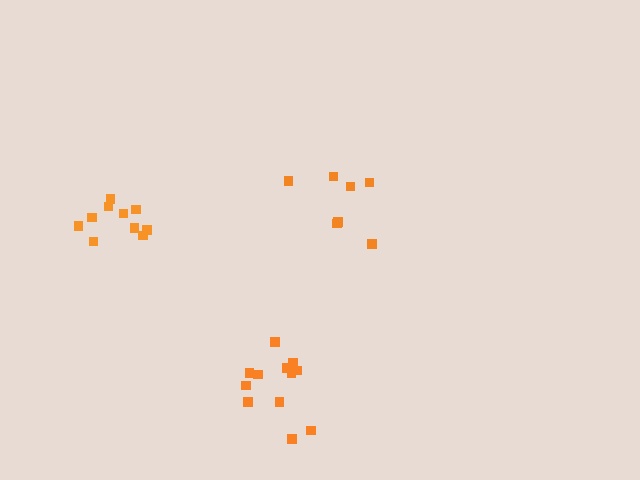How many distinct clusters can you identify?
There are 3 distinct clusters.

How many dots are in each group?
Group 1: 7 dots, Group 2: 10 dots, Group 3: 12 dots (29 total).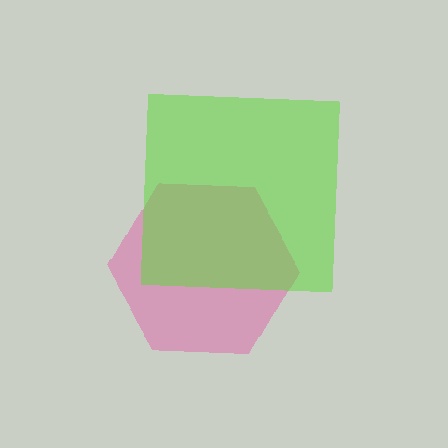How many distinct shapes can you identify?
There are 2 distinct shapes: a pink hexagon, a lime square.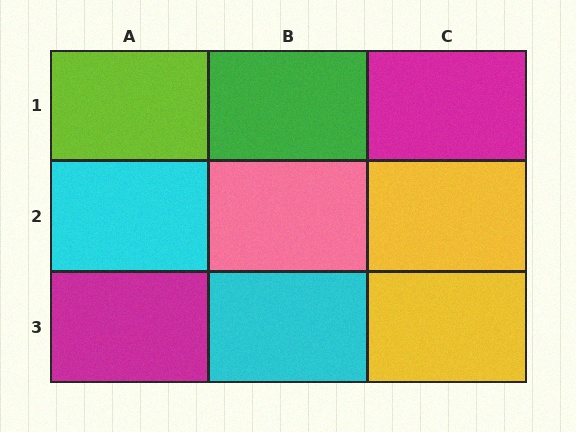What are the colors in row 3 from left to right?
Magenta, cyan, yellow.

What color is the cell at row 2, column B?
Pink.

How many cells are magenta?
2 cells are magenta.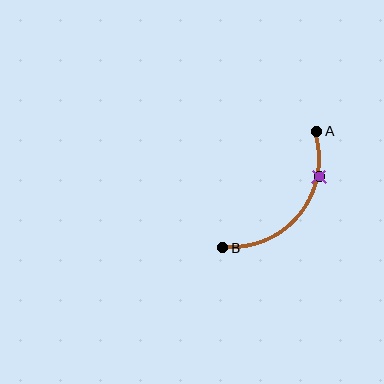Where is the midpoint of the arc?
The arc midpoint is the point on the curve farthest from the straight line joining A and B. It sits below and to the right of that line.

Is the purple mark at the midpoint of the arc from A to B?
No. The purple mark lies on the arc but is closer to endpoint A. The arc midpoint would be at the point on the curve equidistant along the arc from both A and B.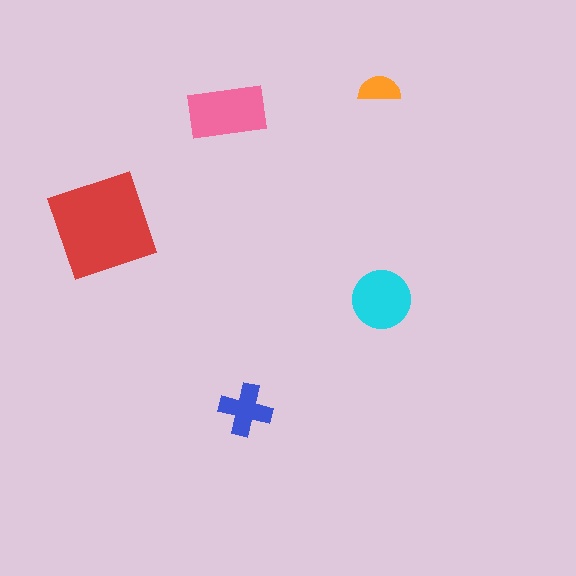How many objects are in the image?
There are 5 objects in the image.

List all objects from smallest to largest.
The orange semicircle, the blue cross, the cyan circle, the pink rectangle, the red diamond.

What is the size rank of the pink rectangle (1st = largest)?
2nd.